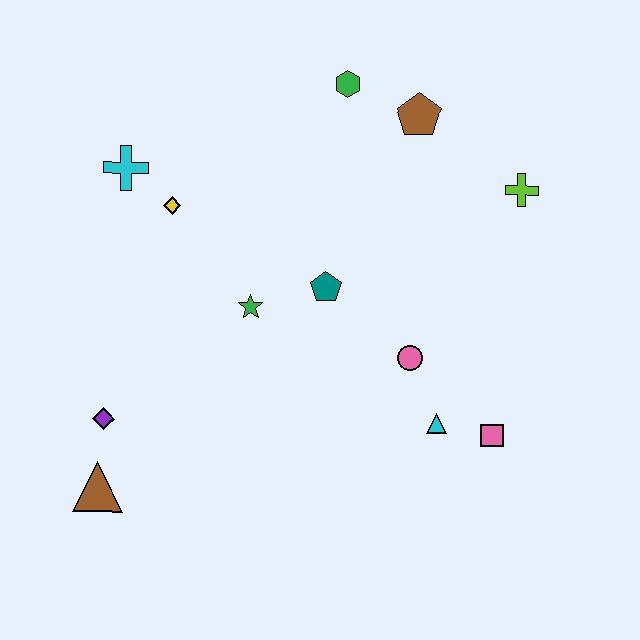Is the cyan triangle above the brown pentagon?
No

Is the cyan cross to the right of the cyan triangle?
No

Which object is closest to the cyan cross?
The yellow diamond is closest to the cyan cross.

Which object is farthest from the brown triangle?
The lime cross is farthest from the brown triangle.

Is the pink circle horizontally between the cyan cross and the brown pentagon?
Yes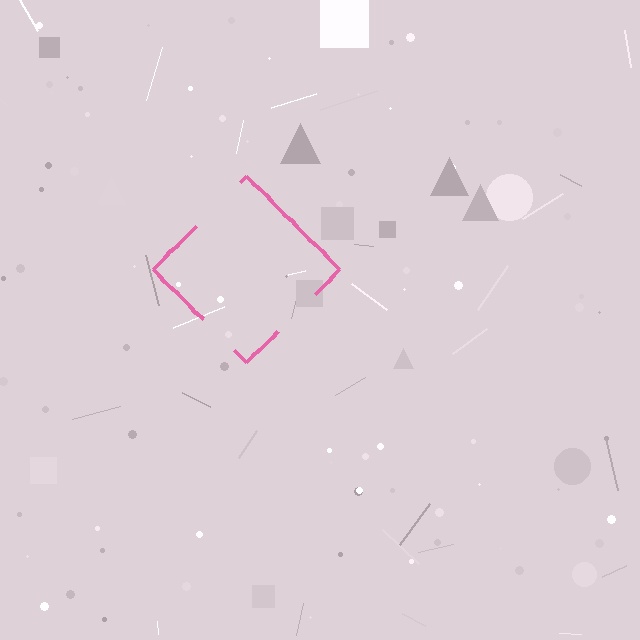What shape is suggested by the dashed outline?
The dashed outline suggests a diamond.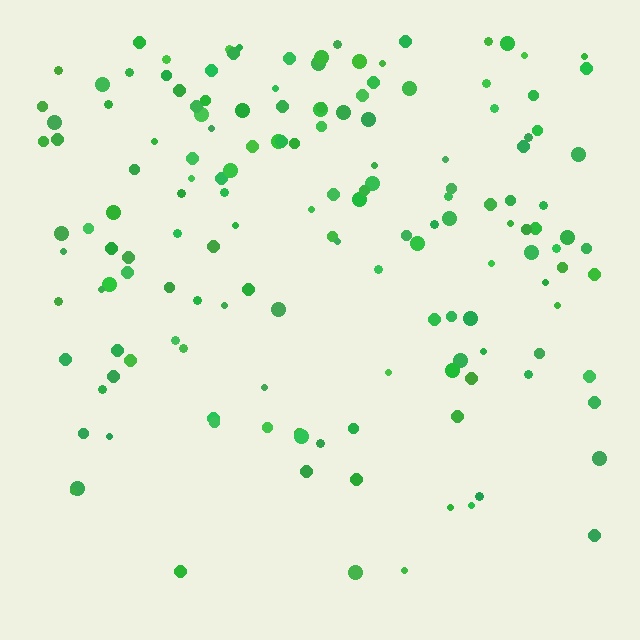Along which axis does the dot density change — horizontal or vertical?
Vertical.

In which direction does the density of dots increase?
From bottom to top, with the top side densest.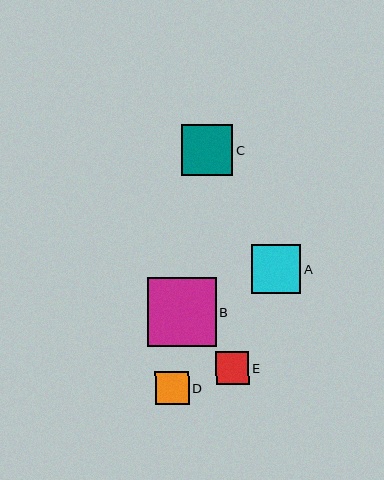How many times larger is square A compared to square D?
Square A is approximately 1.5 times the size of square D.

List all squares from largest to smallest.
From largest to smallest: B, C, A, E, D.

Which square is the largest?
Square B is the largest with a size of approximately 69 pixels.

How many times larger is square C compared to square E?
Square C is approximately 1.5 times the size of square E.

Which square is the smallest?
Square D is the smallest with a size of approximately 34 pixels.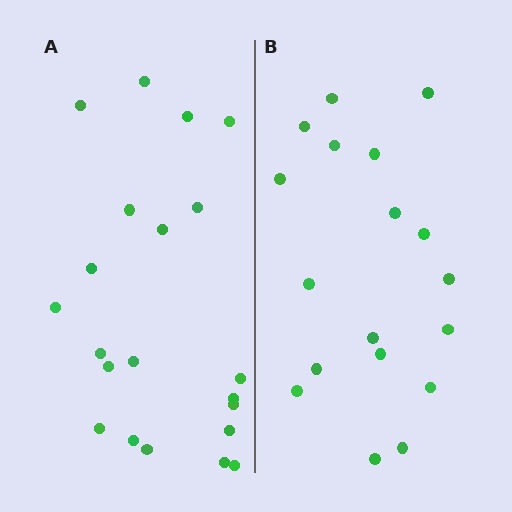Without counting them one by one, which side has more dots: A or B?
Region A (the left region) has more dots.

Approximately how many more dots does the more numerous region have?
Region A has just a few more — roughly 2 or 3 more dots than region B.